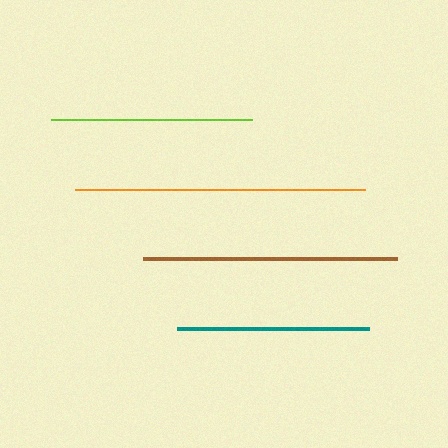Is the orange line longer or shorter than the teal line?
The orange line is longer than the teal line.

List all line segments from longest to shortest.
From longest to shortest: orange, brown, lime, teal.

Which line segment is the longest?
The orange line is the longest at approximately 290 pixels.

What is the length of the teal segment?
The teal segment is approximately 192 pixels long.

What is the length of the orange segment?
The orange segment is approximately 290 pixels long.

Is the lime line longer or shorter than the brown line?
The brown line is longer than the lime line.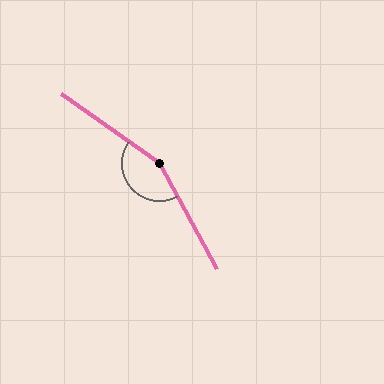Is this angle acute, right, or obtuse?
It is obtuse.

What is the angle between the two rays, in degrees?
Approximately 154 degrees.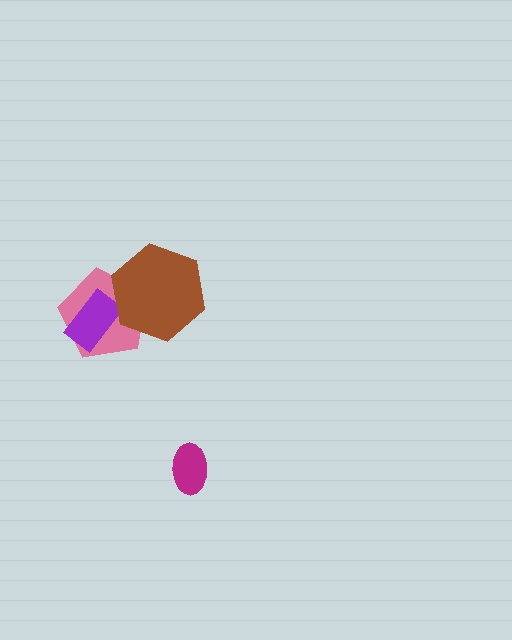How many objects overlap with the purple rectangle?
1 object overlaps with the purple rectangle.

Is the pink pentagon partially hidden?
Yes, it is partially covered by another shape.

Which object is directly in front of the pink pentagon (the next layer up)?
The purple rectangle is directly in front of the pink pentagon.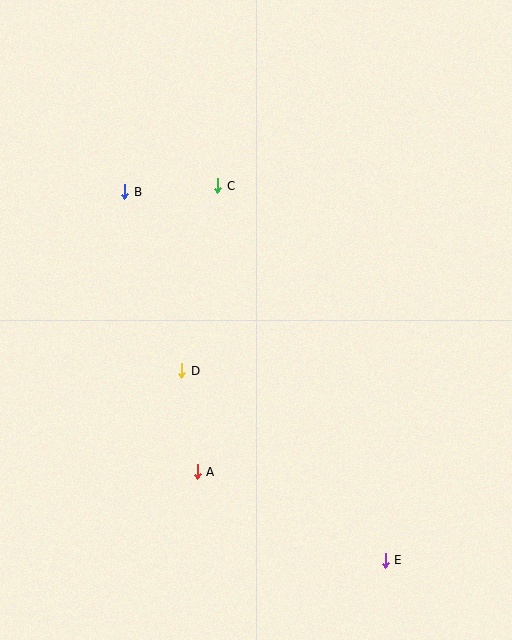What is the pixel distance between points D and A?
The distance between D and A is 102 pixels.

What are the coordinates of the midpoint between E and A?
The midpoint between E and A is at (291, 516).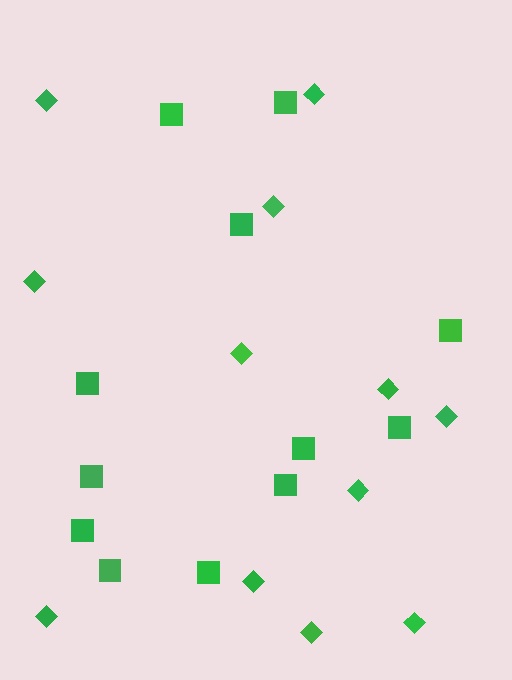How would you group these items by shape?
There are 2 groups: one group of diamonds (12) and one group of squares (12).